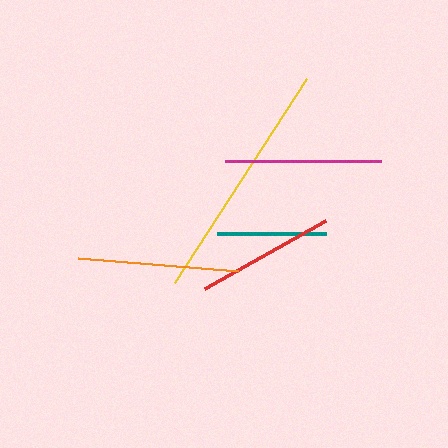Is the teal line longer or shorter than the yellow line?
The yellow line is longer than the teal line.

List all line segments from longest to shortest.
From longest to shortest: yellow, orange, magenta, red, teal.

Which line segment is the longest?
The yellow line is the longest at approximately 243 pixels.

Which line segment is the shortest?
The teal line is the shortest at approximately 110 pixels.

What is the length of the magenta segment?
The magenta segment is approximately 156 pixels long.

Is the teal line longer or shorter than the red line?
The red line is longer than the teal line.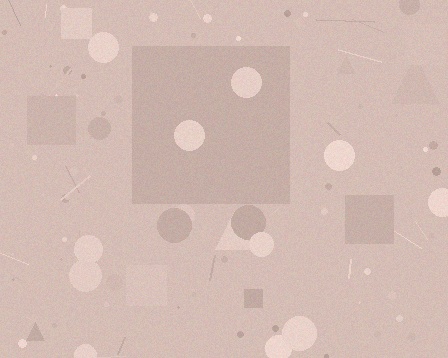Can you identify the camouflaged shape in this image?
The camouflaged shape is a square.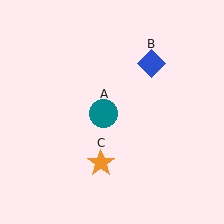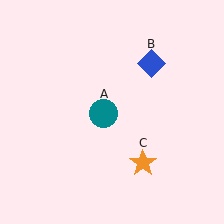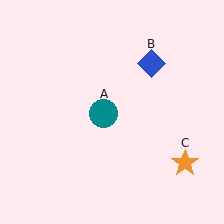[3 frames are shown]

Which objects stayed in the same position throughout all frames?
Teal circle (object A) and blue diamond (object B) remained stationary.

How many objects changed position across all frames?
1 object changed position: orange star (object C).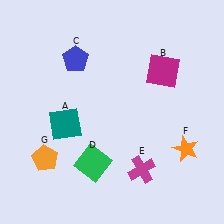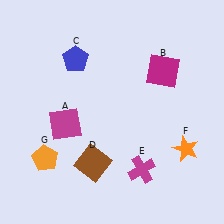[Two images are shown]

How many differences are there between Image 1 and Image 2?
There are 2 differences between the two images.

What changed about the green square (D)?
In Image 1, D is green. In Image 2, it changed to brown.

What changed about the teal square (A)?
In Image 1, A is teal. In Image 2, it changed to magenta.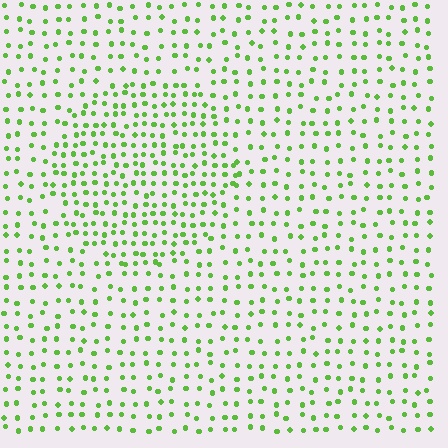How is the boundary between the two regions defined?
The boundary is defined by a change in element density (approximately 1.7x ratio). All elements are the same color, size, and shape.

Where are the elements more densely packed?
The elements are more densely packed inside the circle boundary.